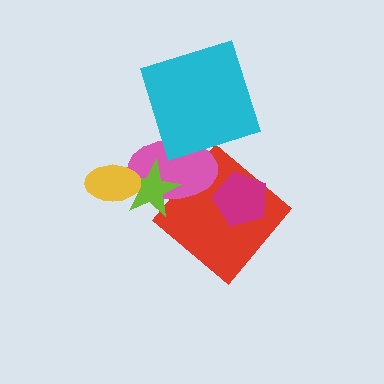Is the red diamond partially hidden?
Yes, it is partially covered by another shape.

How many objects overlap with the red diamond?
2 objects overlap with the red diamond.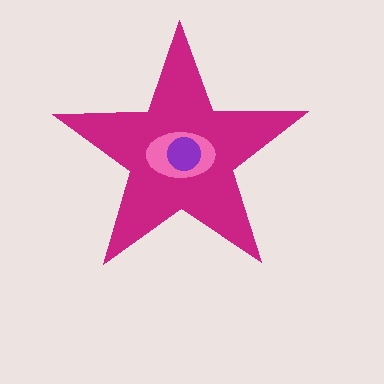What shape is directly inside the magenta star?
The pink ellipse.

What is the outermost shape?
The magenta star.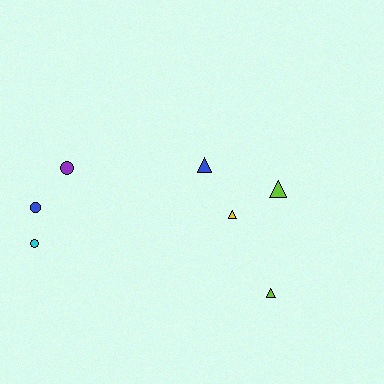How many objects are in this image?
There are 7 objects.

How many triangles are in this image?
There are 4 triangles.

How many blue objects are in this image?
There are 2 blue objects.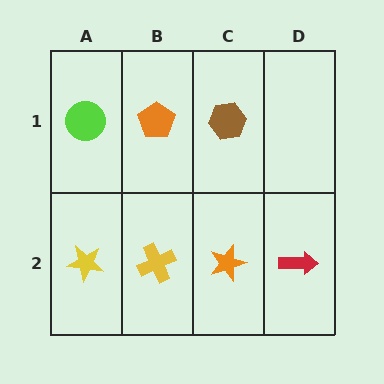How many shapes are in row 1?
3 shapes.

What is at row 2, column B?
A yellow cross.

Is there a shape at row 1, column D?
No, that cell is empty.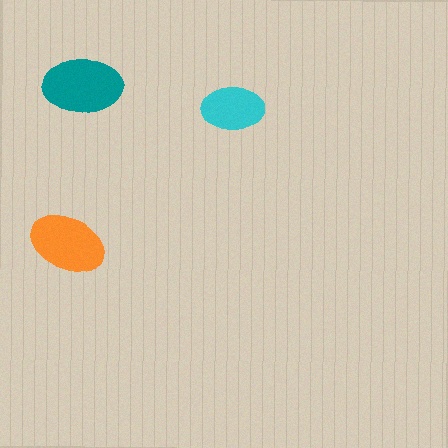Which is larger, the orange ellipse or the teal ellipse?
The teal one.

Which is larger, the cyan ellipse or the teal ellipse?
The teal one.